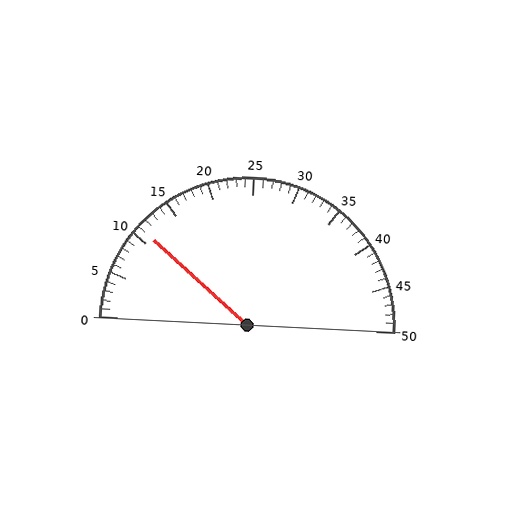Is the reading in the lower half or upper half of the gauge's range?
The reading is in the lower half of the range (0 to 50).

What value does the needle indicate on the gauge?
The needle indicates approximately 11.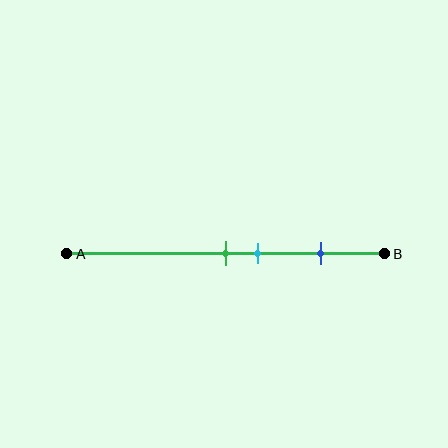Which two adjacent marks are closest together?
The green and cyan marks are the closest adjacent pair.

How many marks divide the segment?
There are 3 marks dividing the segment.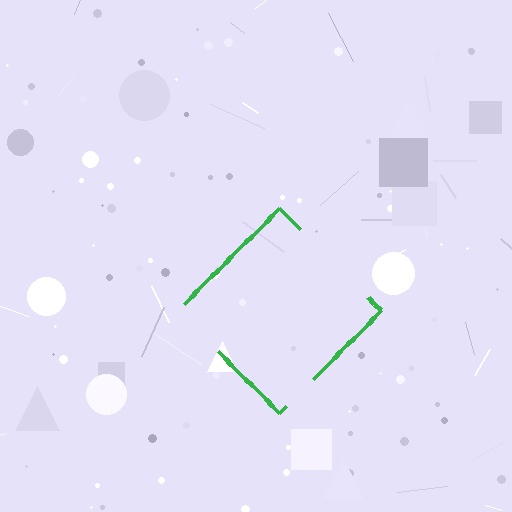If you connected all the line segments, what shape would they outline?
They would outline a diamond.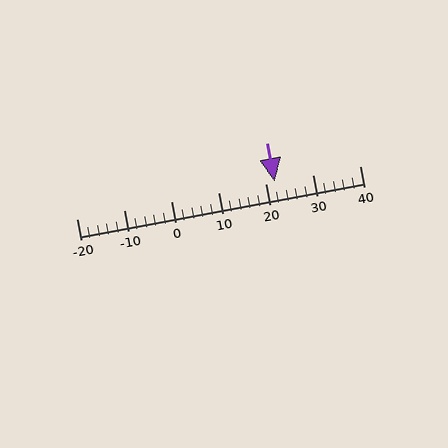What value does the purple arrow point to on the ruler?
The purple arrow points to approximately 22.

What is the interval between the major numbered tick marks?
The major tick marks are spaced 10 units apart.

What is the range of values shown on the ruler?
The ruler shows values from -20 to 40.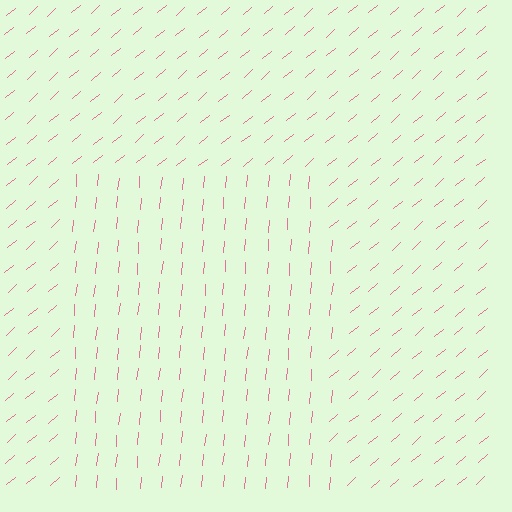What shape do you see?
I see a rectangle.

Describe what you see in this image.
The image is filled with small pink line segments. A rectangle region in the image has lines oriented differently from the surrounding lines, creating a visible texture boundary.